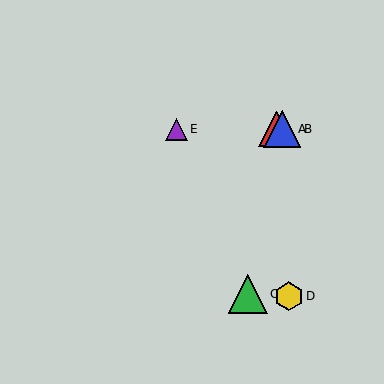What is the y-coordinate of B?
Object B is at y≈129.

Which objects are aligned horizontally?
Objects A, B, E are aligned horizontally.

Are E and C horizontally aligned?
No, E is at y≈129 and C is at y≈294.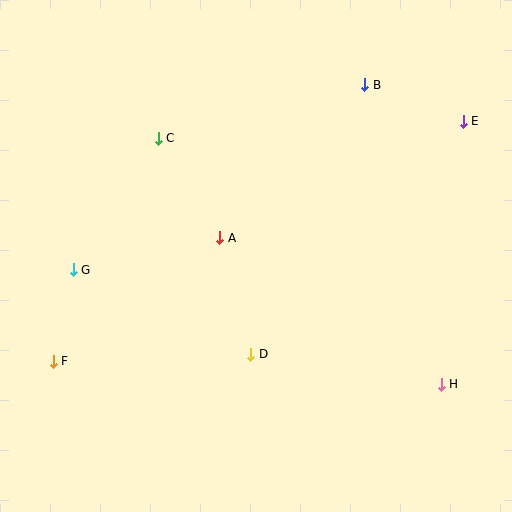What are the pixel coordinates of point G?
Point G is at (73, 270).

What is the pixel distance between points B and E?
The distance between B and E is 105 pixels.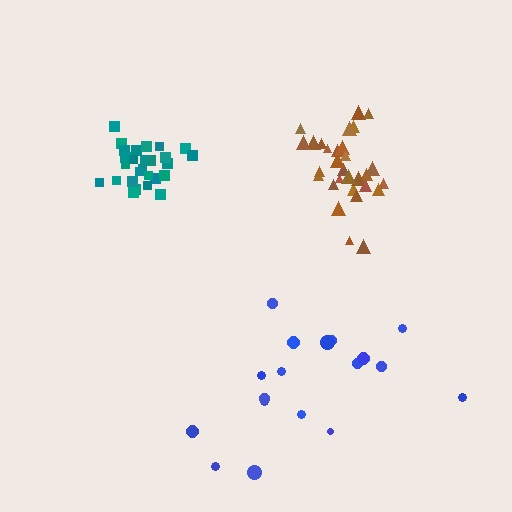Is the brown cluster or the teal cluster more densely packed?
Teal.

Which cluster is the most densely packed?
Teal.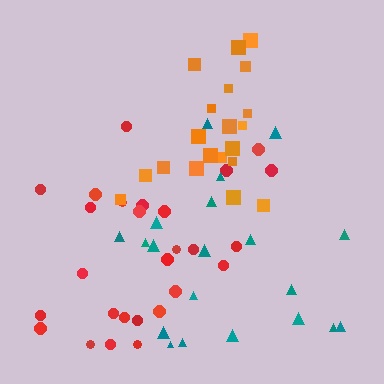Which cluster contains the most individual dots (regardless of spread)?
Red (27).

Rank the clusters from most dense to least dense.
orange, red, teal.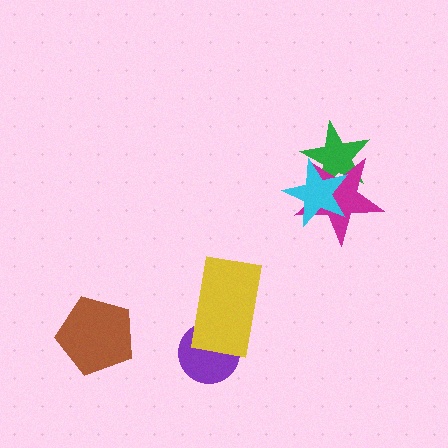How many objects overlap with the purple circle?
1 object overlaps with the purple circle.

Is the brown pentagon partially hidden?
No, no other shape covers it.